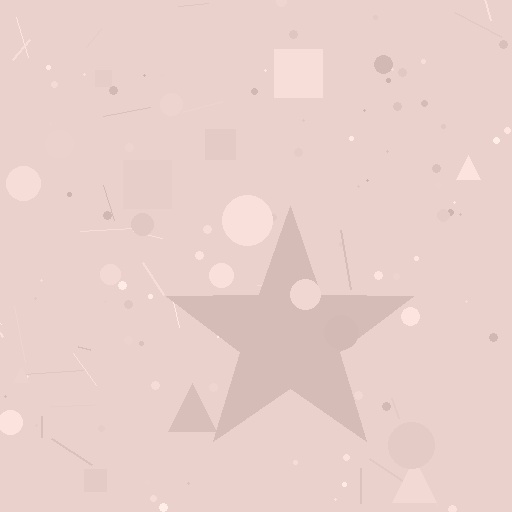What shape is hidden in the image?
A star is hidden in the image.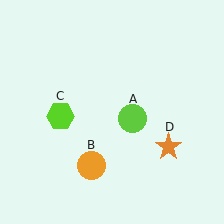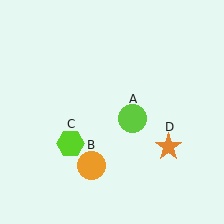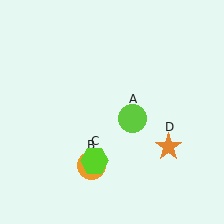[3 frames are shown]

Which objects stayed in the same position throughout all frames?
Lime circle (object A) and orange circle (object B) and orange star (object D) remained stationary.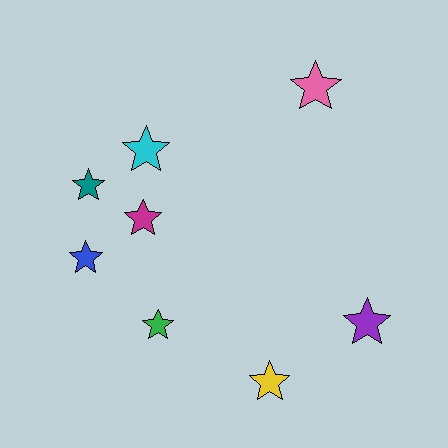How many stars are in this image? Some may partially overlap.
There are 8 stars.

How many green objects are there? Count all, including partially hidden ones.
There is 1 green object.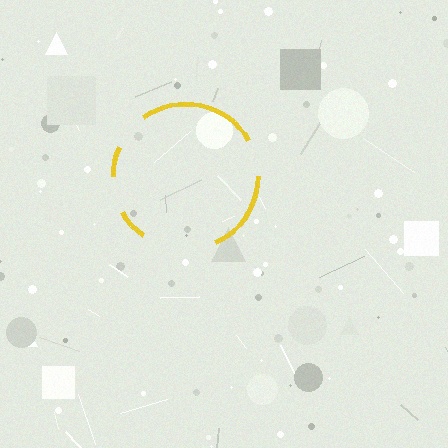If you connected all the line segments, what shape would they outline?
They would outline a circle.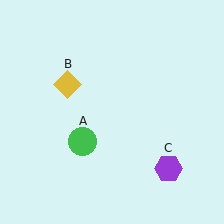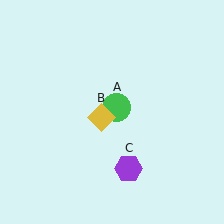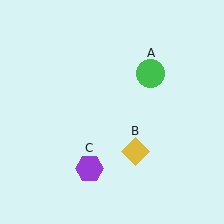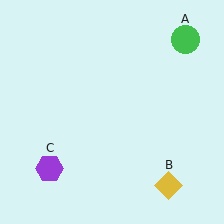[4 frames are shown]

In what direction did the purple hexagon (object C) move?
The purple hexagon (object C) moved left.